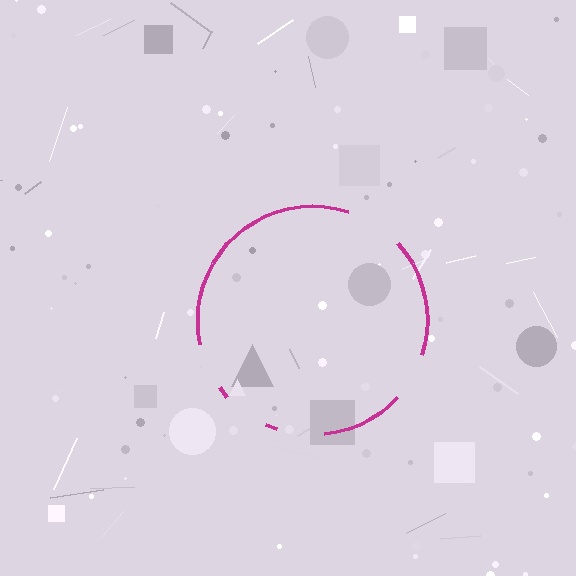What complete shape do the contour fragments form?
The contour fragments form a circle.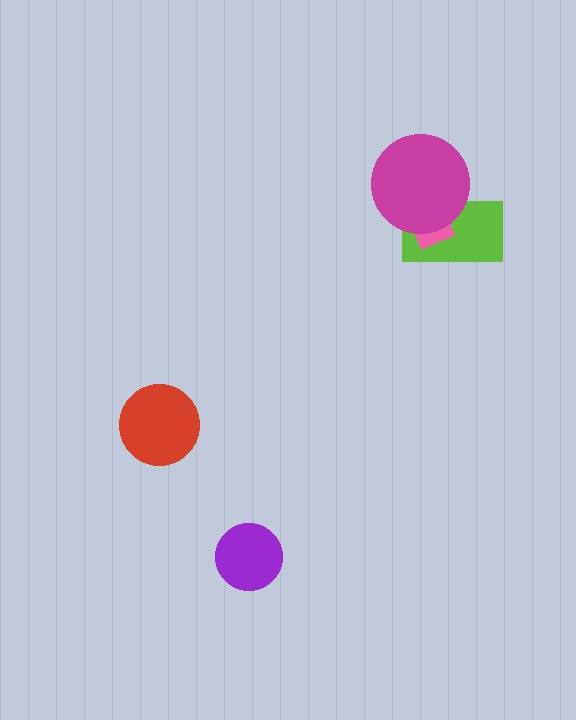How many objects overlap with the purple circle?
0 objects overlap with the purple circle.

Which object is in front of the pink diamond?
The magenta circle is in front of the pink diamond.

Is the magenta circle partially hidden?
No, no other shape covers it.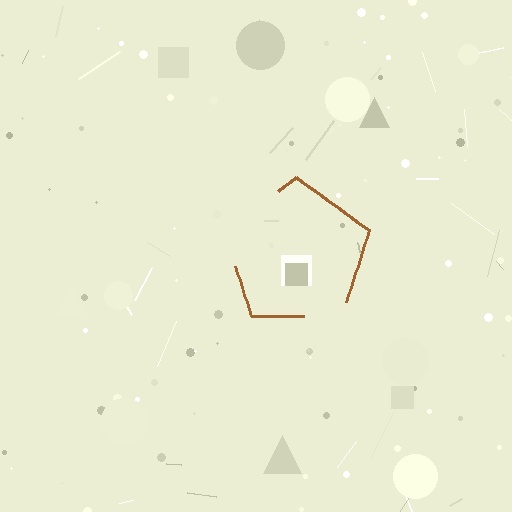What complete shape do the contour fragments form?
The contour fragments form a pentagon.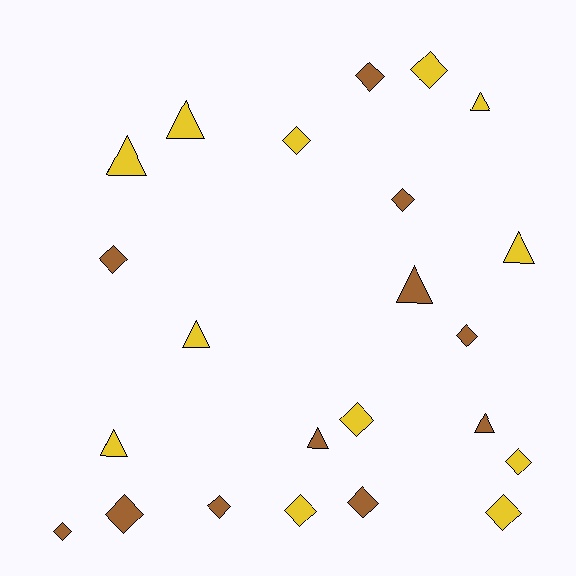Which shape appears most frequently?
Diamond, with 14 objects.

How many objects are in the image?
There are 23 objects.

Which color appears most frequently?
Yellow, with 12 objects.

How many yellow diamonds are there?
There are 6 yellow diamonds.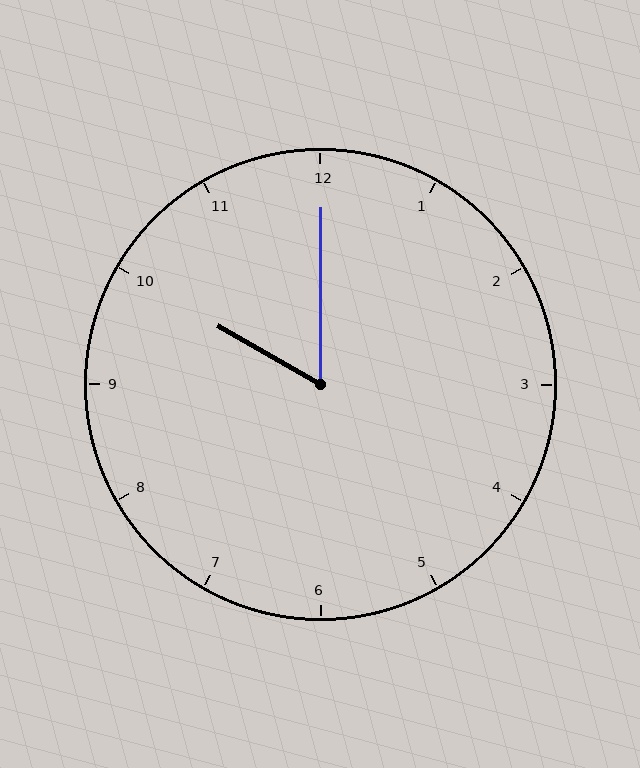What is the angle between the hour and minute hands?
Approximately 60 degrees.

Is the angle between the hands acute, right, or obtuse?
It is acute.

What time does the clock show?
10:00.